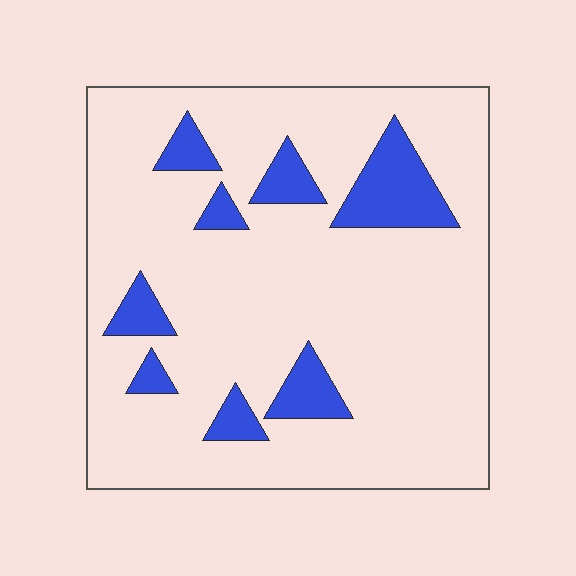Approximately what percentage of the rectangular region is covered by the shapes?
Approximately 15%.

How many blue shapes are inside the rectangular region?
8.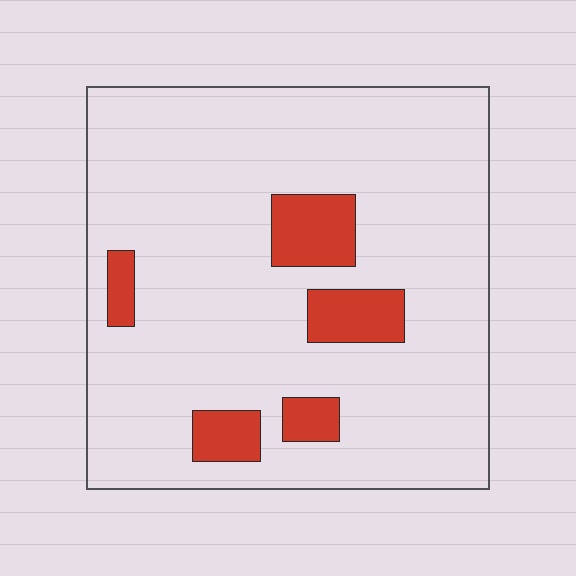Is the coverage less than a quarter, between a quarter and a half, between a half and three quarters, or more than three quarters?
Less than a quarter.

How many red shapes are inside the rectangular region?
5.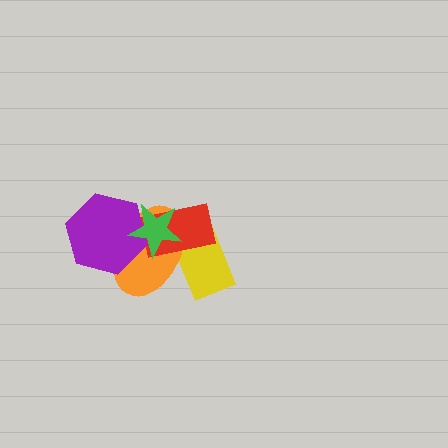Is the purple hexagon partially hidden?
Yes, it is partially covered by another shape.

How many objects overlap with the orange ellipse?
4 objects overlap with the orange ellipse.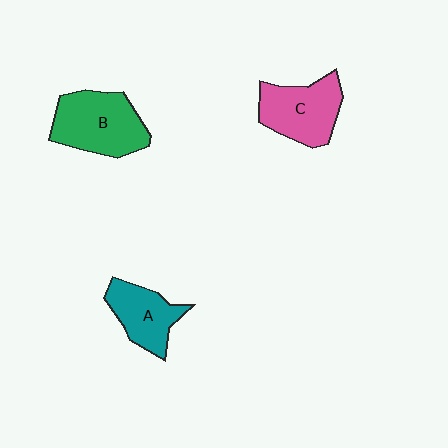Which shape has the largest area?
Shape B (green).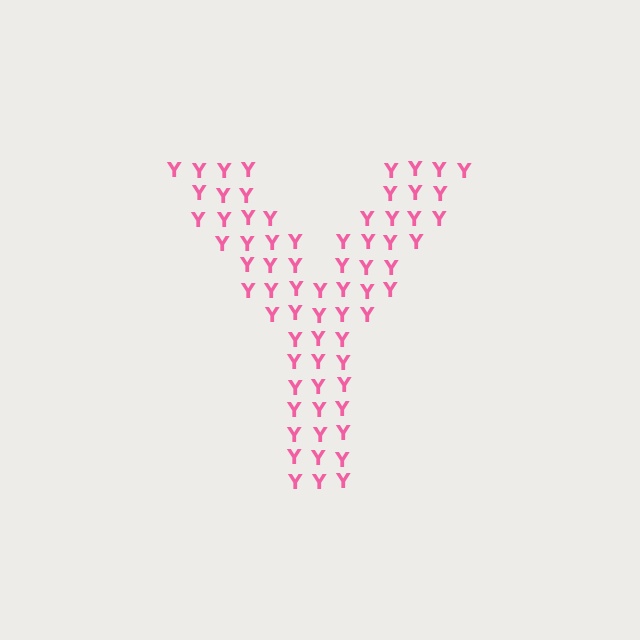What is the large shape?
The large shape is the letter Y.